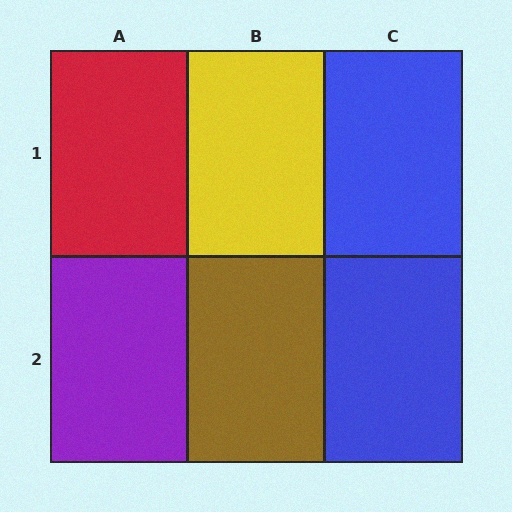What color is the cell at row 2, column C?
Blue.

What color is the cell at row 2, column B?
Brown.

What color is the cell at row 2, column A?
Purple.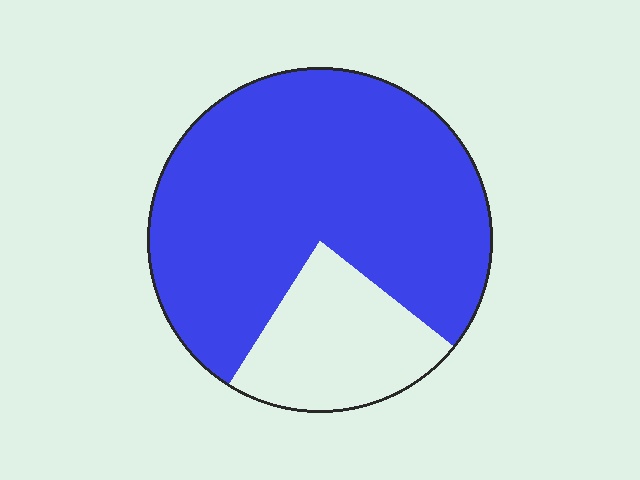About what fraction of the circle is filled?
About three quarters (3/4).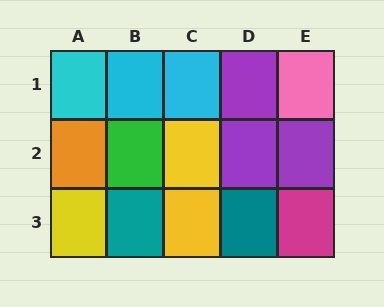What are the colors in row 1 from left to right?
Cyan, cyan, cyan, purple, pink.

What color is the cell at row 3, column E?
Magenta.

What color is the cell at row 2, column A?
Orange.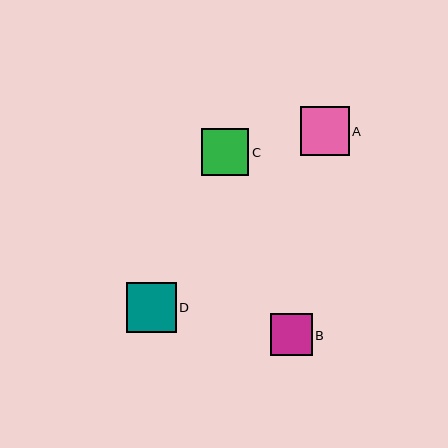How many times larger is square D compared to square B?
Square D is approximately 1.2 times the size of square B.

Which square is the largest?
Square D is the largest with a size of approximately 50 pixels.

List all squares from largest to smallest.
From largest to smallest: D, A, C, B.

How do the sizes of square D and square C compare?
Square D and square C are approximately the same size.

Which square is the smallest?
Square B is the smallest with a size of approximately 42 pixels.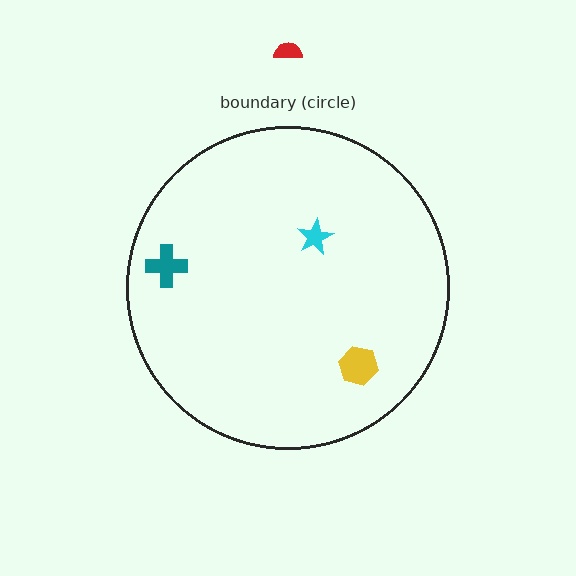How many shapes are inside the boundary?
3 inside, 1 outside.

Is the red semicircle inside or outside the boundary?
Outside.